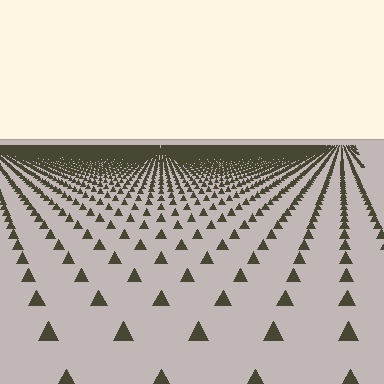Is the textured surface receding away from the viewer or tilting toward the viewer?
The surface is receding away from the viewer. Texture elements get smaller and denser toward the top.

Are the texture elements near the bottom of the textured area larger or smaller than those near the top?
Larger. Near the bottom, elements are closer to the viewer and appear at a bigger on-screen size.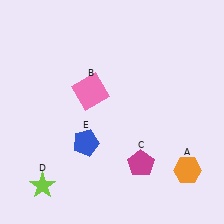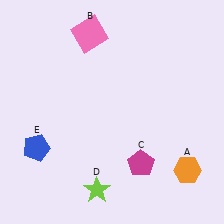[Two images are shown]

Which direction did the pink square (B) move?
The pink square (B) moved up.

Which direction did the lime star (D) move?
The lime star (D) moved right.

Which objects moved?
The objects that moved are: the pink square (B), the lime star (D), the blue pentagon (E).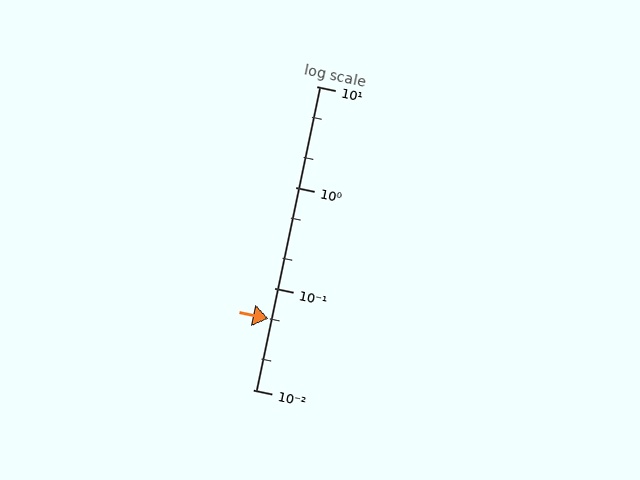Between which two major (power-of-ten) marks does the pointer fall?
The pointer is between 0.01 and 0.1.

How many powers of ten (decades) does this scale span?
The scale spans 3 decades, from 0.01 to 10.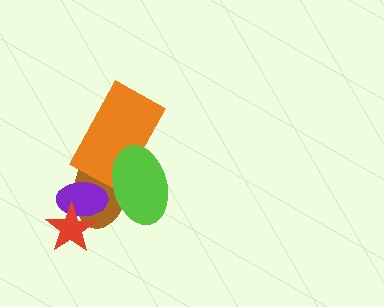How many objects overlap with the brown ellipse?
4 objects overlap with the brown ellipse.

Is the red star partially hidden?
No, no other shape covers it.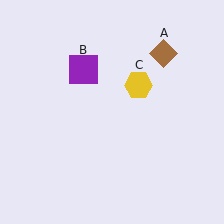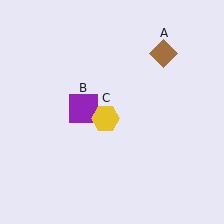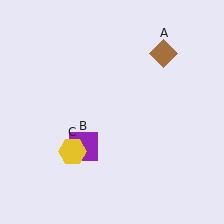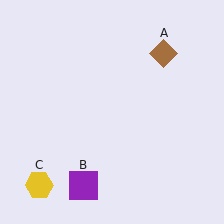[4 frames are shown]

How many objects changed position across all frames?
2 objects changed position: purple square (object B), yellow hexagon (object C).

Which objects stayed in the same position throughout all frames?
Brown diamond (object A) remained stationary.